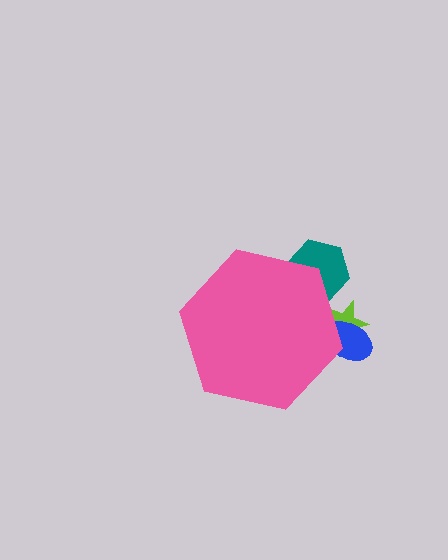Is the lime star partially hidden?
Yes, the lime star is partially hidden behind the pink hexagon.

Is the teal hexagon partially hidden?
Yes, the teal hexagon is partially hidden behind the pink hexagon.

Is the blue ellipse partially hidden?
Yes, the blue ellipse is partially hidden behind the pink hexagon.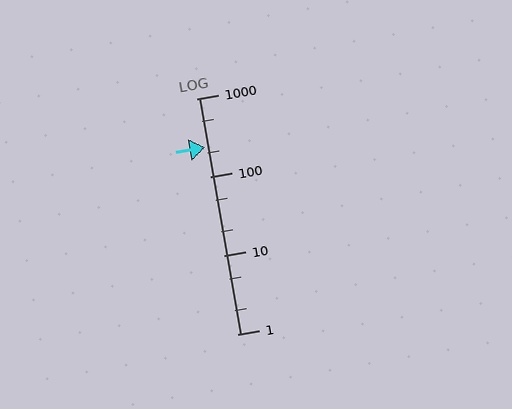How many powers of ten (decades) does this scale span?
The scale spans 3 decades, from 1 to 1000.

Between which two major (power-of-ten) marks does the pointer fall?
The pointer is between 100 and 1000.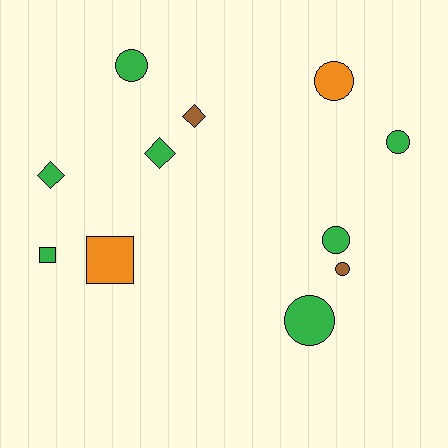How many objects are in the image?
There are 11 objects.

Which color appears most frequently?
Green, with 7 objects.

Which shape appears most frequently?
Circle, with 6 objects.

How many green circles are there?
There are 4 green circles.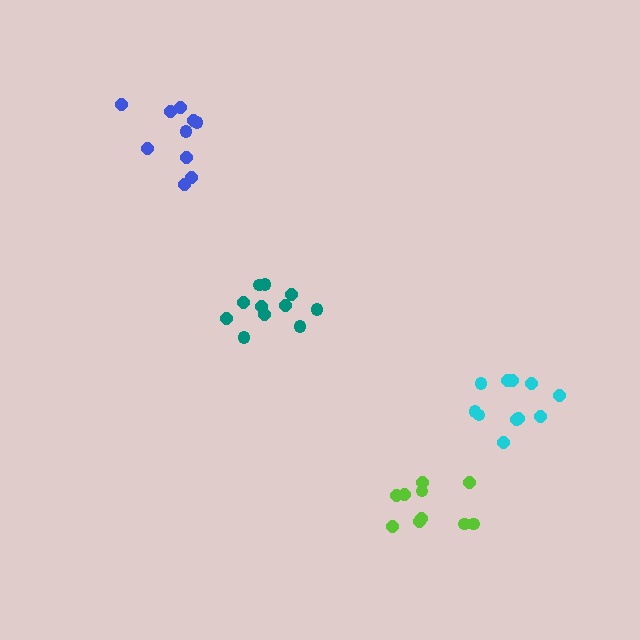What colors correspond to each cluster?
The clusters are colored: lime, cyan, teal, blue.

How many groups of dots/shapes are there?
There are 4 groups.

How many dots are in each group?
Group 1: 10 dots, Group 2: 12 dots, Group 3: 11 dots, Group 4: 10 dots (43 total).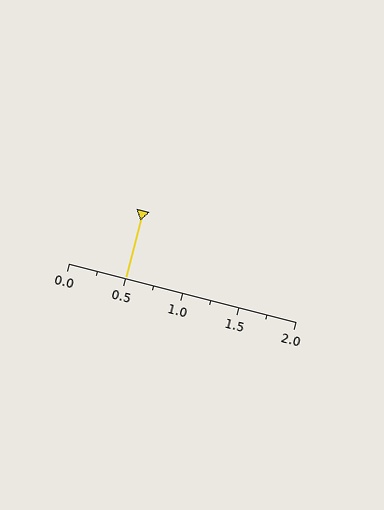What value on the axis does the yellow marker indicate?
The marker indicates approximately 0.5.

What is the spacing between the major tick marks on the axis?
The major ticks are spaced 0.5 apart.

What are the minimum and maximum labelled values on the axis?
The axis runs from 0.0 to 2.0.